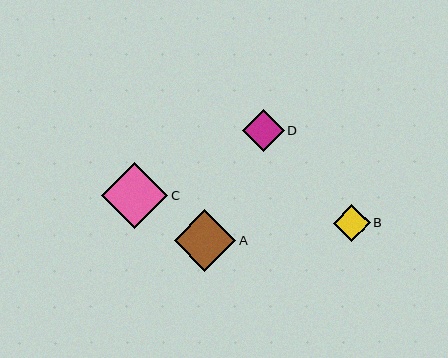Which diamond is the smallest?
Diamond B is the smallest with a size of approximately 37 pixels.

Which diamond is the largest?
Diamond C is the largest with a size of approximately 66 pixels.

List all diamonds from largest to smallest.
From largest to smallest: C, A, D, B.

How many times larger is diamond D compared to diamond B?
Diamond D is approximately 1.1 times the size of diamond B.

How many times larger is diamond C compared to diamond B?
Diamond C is approximately 1.8 times the size of diamond B.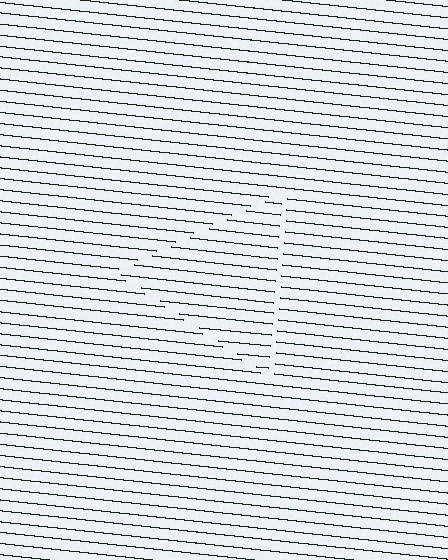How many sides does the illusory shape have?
3 sides — the line-ends trace a triangle.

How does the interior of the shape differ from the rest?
The interior of the shape contains the same grating, shifted by half a period — the contour is defined by the phase discontinuity where line-ends from the inner and outer gratings abut.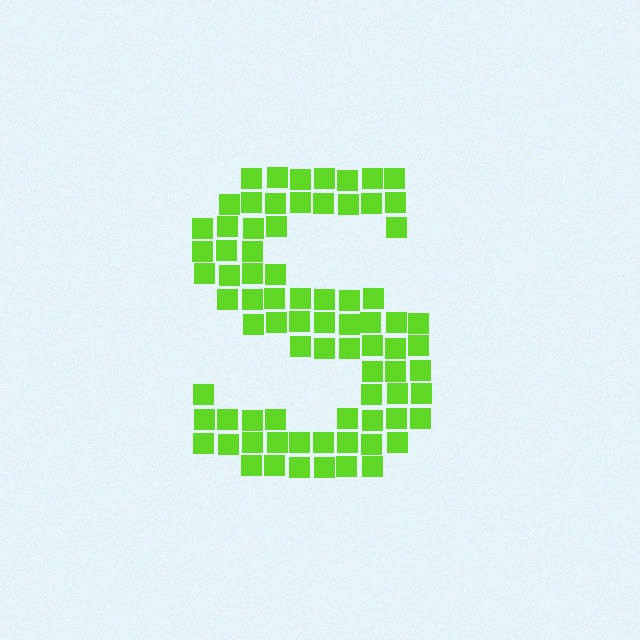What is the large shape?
The large shape is the letter S.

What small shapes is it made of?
It is made of small squares.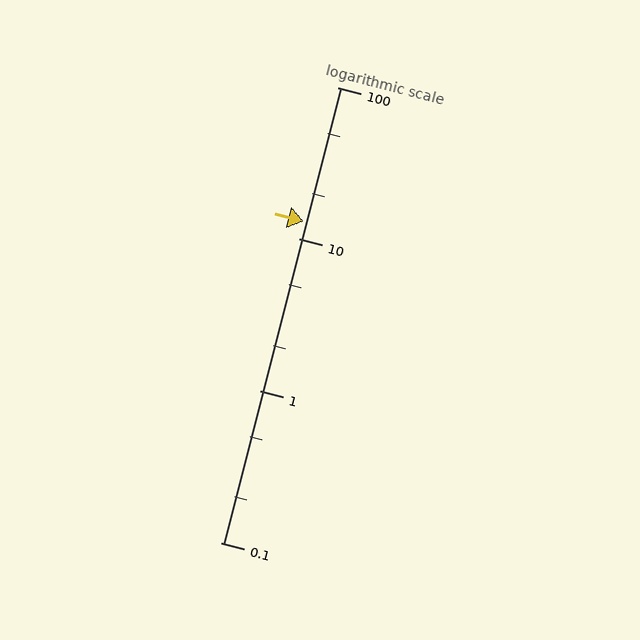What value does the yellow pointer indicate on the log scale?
The pointer indicates approximately 13.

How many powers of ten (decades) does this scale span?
The scale spans 3 decades, from 0.1 to 100.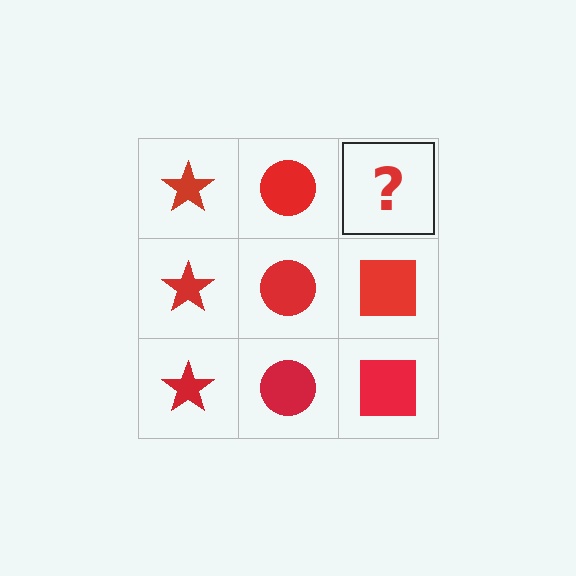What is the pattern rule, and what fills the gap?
The rule is that each column has a consistent shape. The gap should be filled with a red square.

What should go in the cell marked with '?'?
The missing cell should contain a red square.